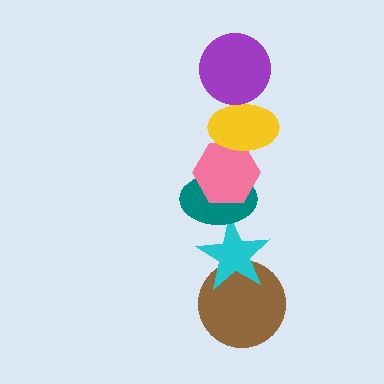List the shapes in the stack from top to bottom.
From top to bottom: the purple circle, the yellow ellipse, the pink hexagon, the teal ellipse, the cyan star, the brown circle.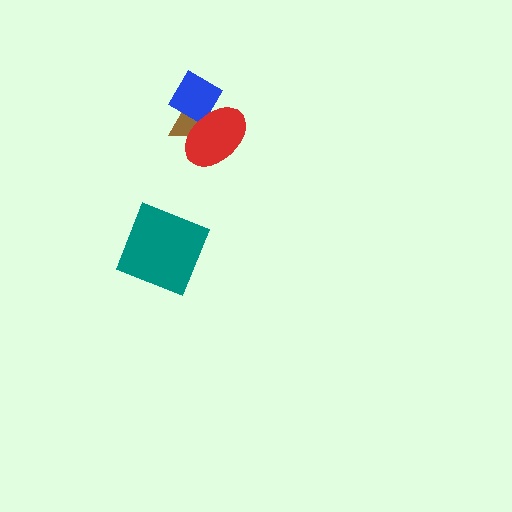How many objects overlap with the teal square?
0 objects overlap with the teal square.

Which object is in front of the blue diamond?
The red ellipse is in front of the blue diamond.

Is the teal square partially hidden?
No, no other shape covers it.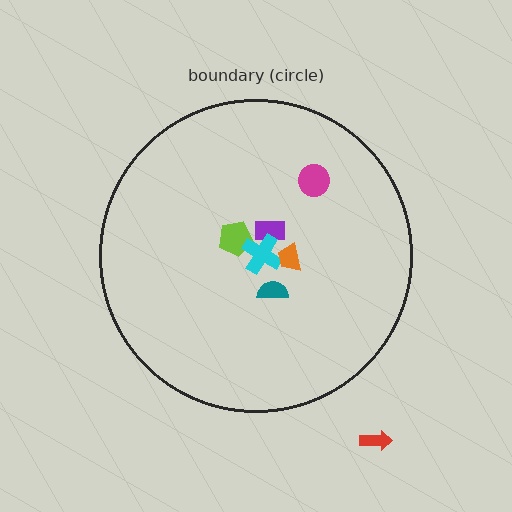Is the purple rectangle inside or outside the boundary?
Inside.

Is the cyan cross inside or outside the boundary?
Inside.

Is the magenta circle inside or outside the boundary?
Inside.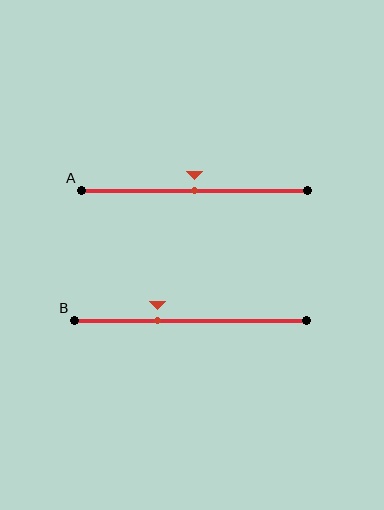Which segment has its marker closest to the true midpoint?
Segment A has its marker closest to the true midpoint.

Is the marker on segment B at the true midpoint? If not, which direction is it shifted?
No, the marker on segment B is shifted to the left by about 14% of the segment length.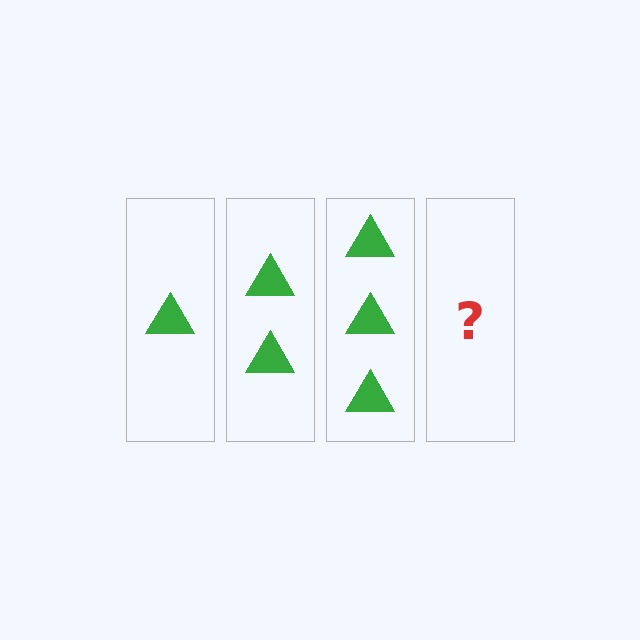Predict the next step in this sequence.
The next step is 4 triangles.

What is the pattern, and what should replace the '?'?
The pattern is that each step adds one more triangle. The '?' should be 4 triangles.